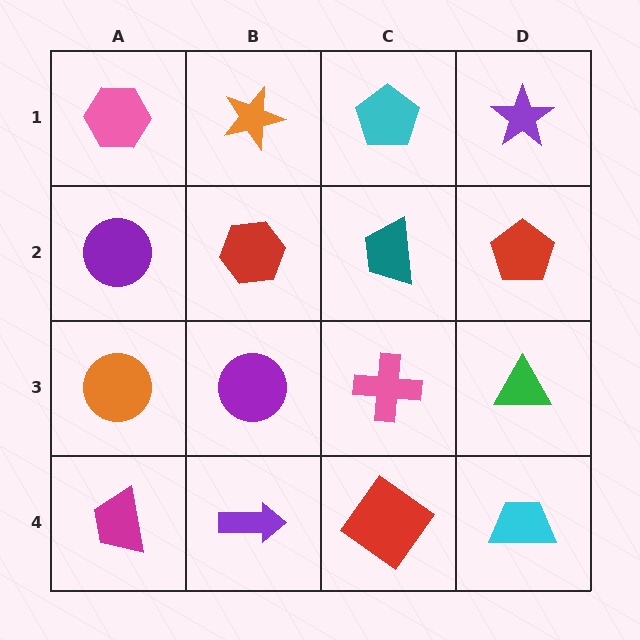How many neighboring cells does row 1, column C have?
3.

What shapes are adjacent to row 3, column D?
A red pentagon (row 2, column D), a cyan trapezoid (row 4, column D), a pink cross (row 3, column C).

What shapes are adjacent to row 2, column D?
A purple star (row 1, column D), a green triangle (row 3, column D), a teal trapezoid (row 2, column C).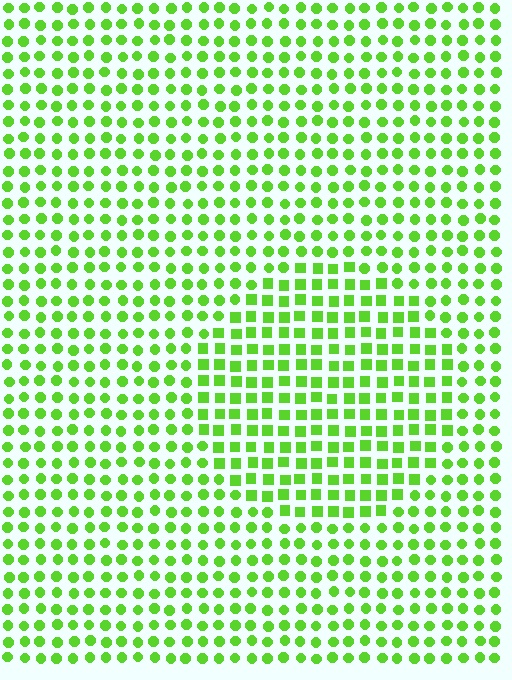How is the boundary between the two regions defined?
The boundary is defined by a change in element shape: squares inside vs. circles outside. All elements share the same color and spacing.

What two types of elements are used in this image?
The image uses squares inside the circle region and circles outside it.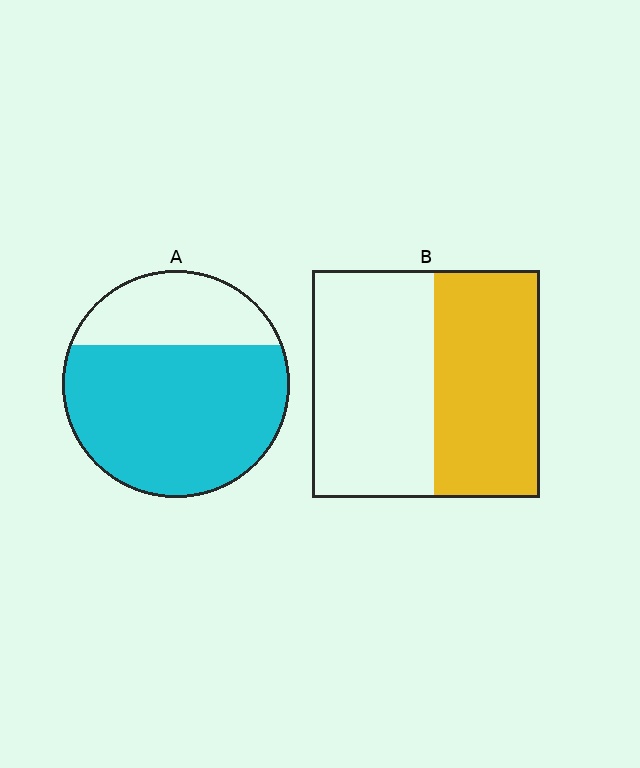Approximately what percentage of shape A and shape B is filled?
A is approximately 70% and B is approximately 45%.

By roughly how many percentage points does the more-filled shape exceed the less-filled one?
By roughly 25 percentage points (A over B).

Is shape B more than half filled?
Roughly half.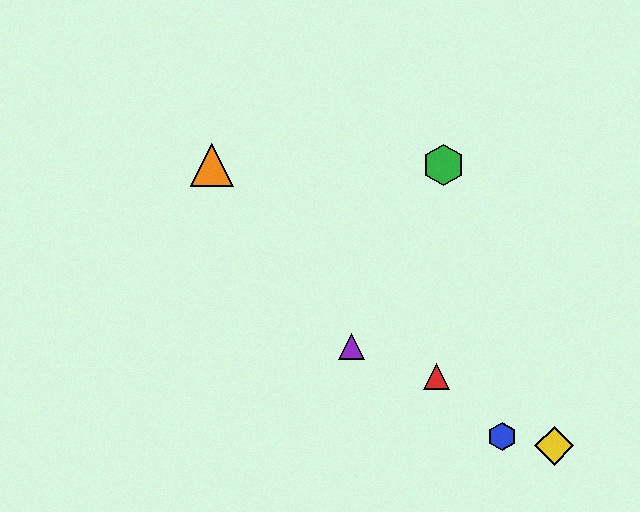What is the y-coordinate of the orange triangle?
The orange triangle is at y≈165.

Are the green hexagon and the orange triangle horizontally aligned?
Yes, both are at y≈165.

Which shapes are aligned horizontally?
The green hexagon, the orange triangle are aligned horizontally.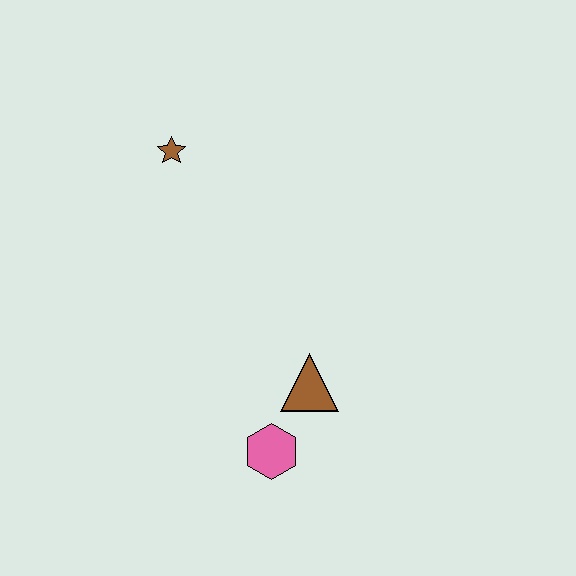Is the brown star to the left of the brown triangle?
Yes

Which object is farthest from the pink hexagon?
The brown star is farthest from the pink hexagon.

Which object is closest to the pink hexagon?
The brown triangle is closest to the pink hexagon.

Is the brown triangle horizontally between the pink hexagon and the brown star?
No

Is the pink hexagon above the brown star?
No